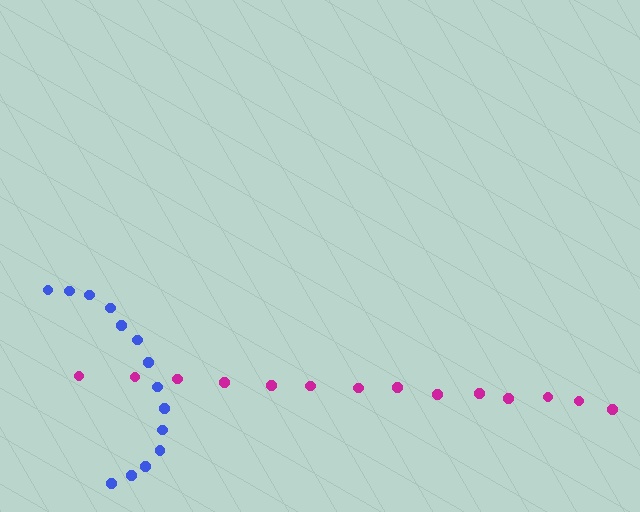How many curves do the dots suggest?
There are 2 distinct paths.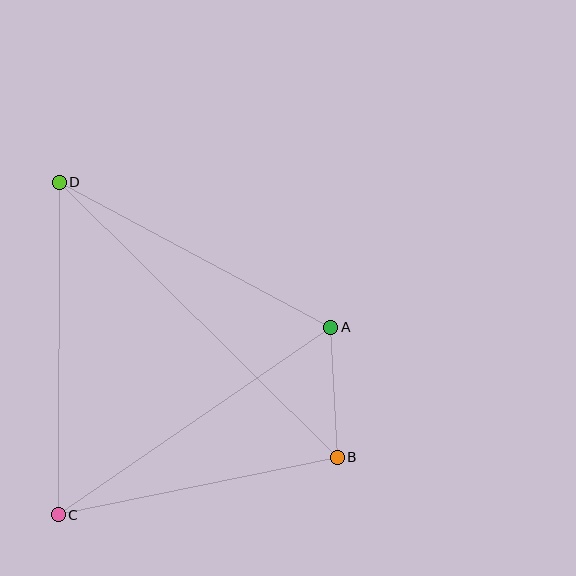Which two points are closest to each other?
Points A and B are closest to each other.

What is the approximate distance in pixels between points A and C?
The distance between A and C is approximately 331 pixels.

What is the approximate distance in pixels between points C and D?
The distance between C and D is approximately 332 pixels.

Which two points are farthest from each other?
Points B and D are farthest from each other.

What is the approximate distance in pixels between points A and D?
The distance between A and D is approximately 308 pixels.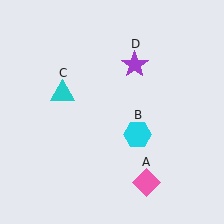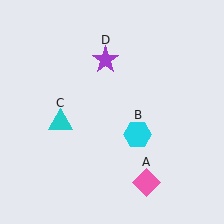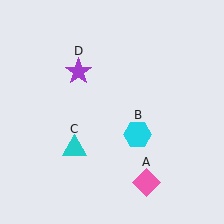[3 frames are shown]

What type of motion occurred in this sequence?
The cyan triangle (object C), purple star (object D) rotated counterclockwise around the center of the scene.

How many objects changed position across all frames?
2 objects changed position: cyan triangle (object C), purple star (object D).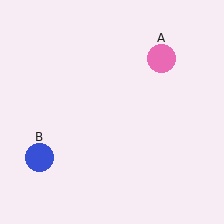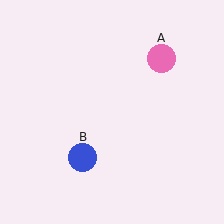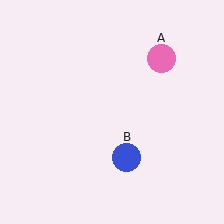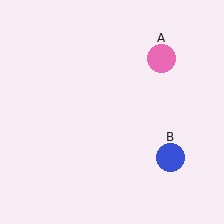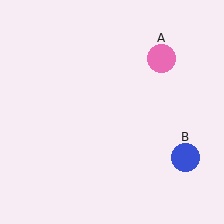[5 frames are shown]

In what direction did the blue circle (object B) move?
The blue circle (object B) moved right.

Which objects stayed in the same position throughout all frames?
Pink circle (object A) remained stationary.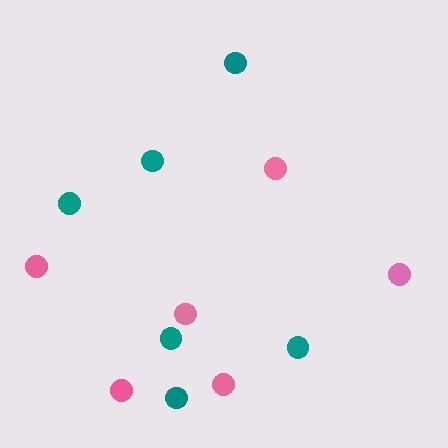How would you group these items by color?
There are 2 groups: one group of teal circles (6) and one group of pink circles (6).